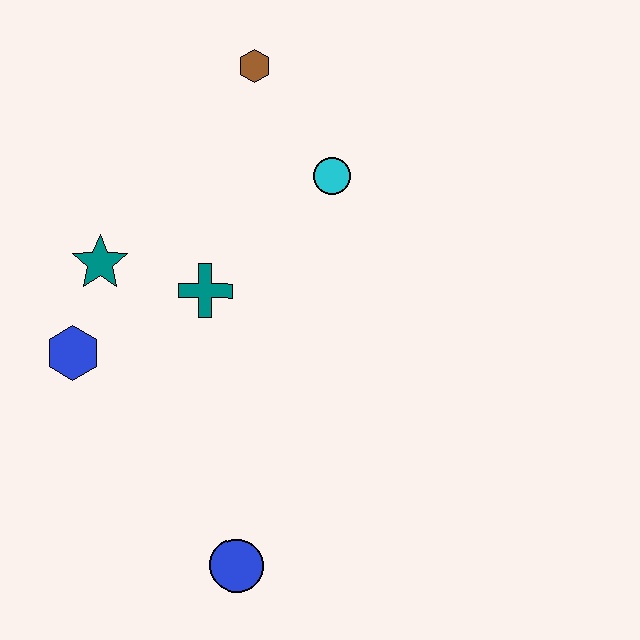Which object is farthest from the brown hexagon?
The blue circle is farthest from the brown hexagon.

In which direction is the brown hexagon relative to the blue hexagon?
The brown hexagon is above the blue hexagon.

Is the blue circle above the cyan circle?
No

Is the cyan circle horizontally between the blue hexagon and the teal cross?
No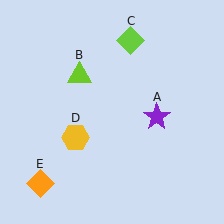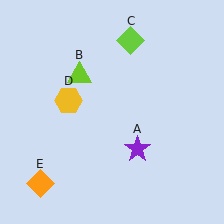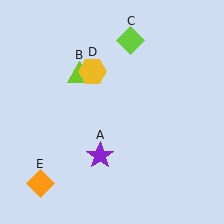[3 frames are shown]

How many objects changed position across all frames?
2 objects changed position: purple star (object A), yellow hexagon (object D).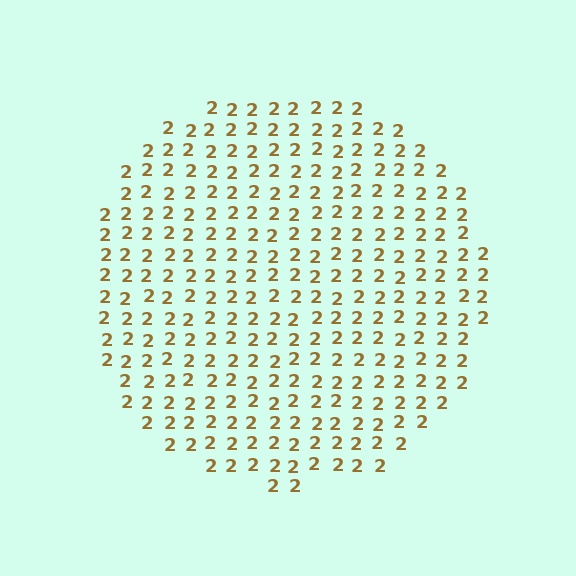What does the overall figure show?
The overall figure shows a circle.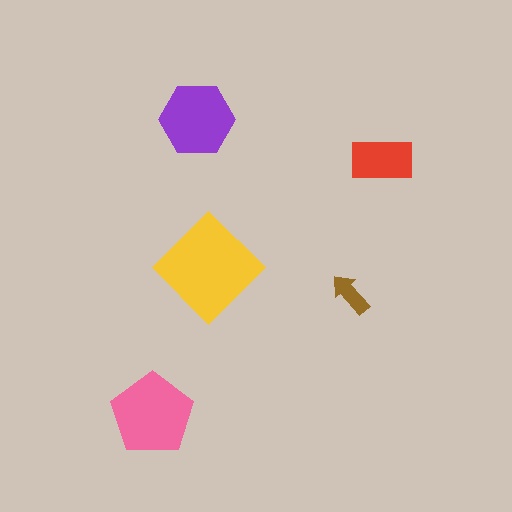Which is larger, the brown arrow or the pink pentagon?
The pink pentagon.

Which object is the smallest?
The brown arrow.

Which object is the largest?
The yellow diamond.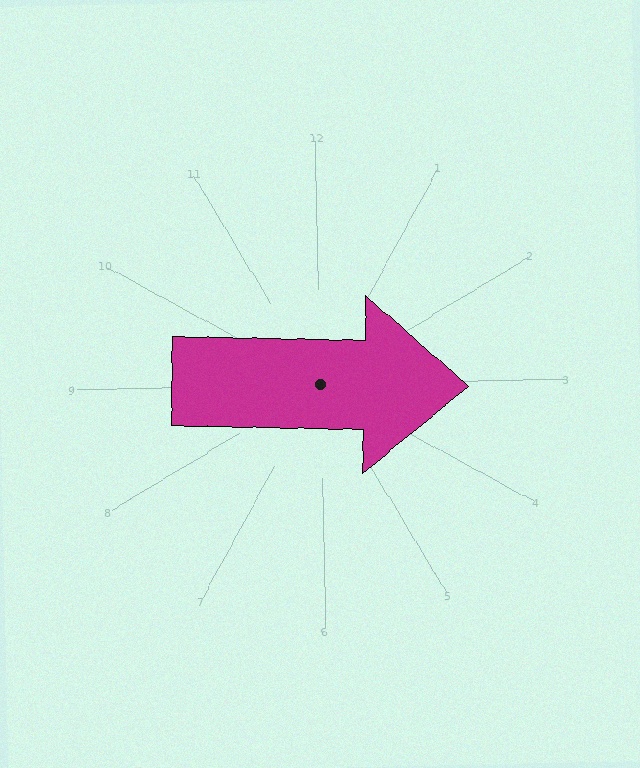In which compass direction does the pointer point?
East.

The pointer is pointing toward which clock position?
Roughly 3 o'clock.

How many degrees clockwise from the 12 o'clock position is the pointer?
Approximately 92 degrees.